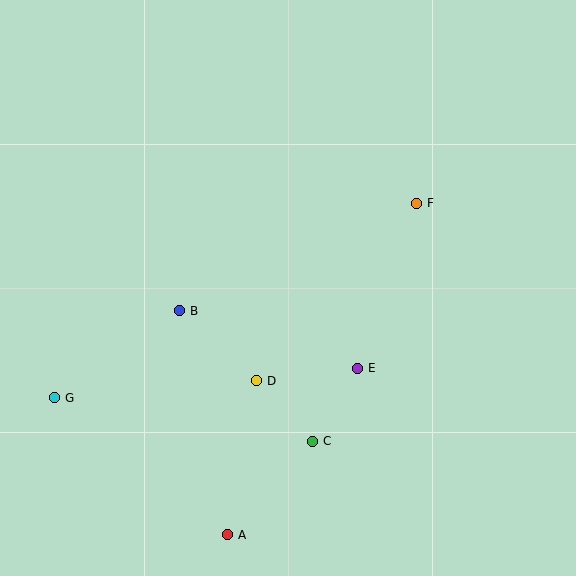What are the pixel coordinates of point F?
Point F is at (416, 203).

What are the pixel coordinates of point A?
Point A is at (227, 535).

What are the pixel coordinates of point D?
Point D is at (256, 381).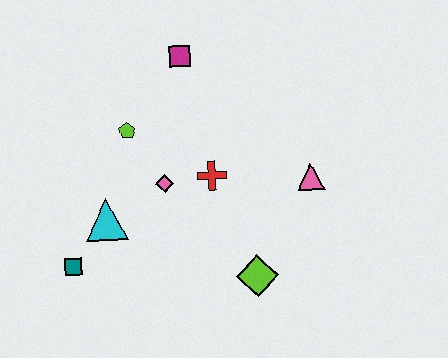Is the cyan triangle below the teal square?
No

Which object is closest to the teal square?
The cyan triangle is closest to the teal square.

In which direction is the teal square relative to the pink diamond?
The teal square is to the left of the pink diamond.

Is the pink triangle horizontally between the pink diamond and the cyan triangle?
No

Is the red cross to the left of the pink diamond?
No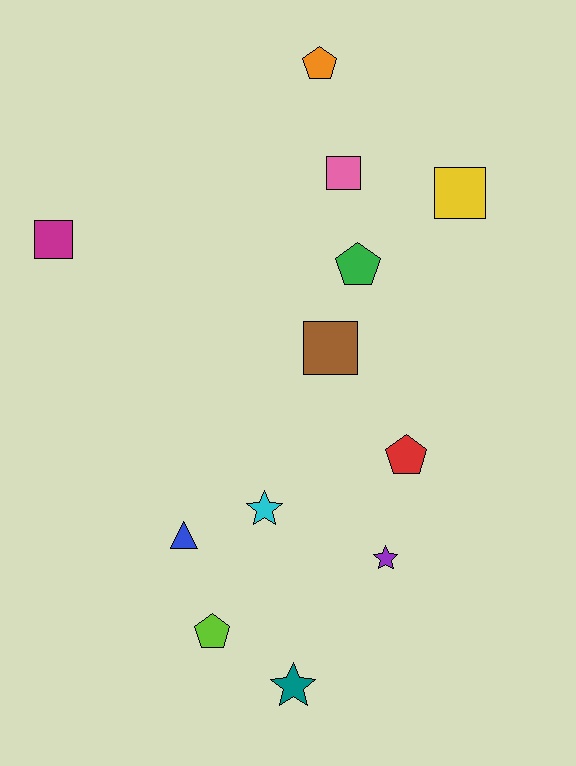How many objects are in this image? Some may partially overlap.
There are 12 objects.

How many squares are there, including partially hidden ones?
There are 4 squares.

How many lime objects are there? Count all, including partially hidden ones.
There is 1 lime object.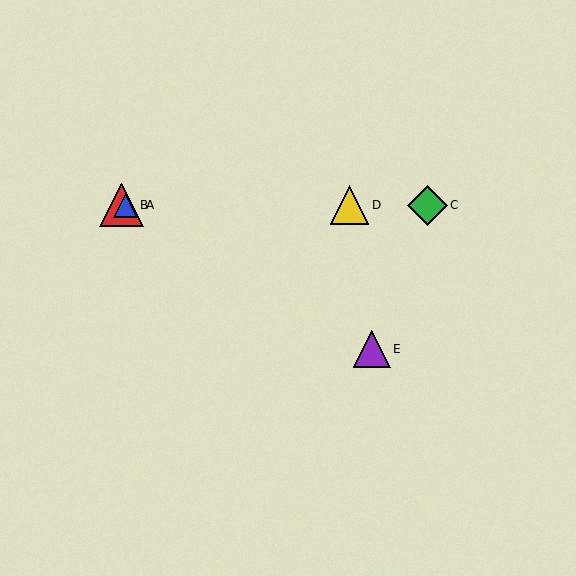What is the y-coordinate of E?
Object E is at y≈349.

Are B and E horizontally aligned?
No, B is at y≈205 and E is at y≈349.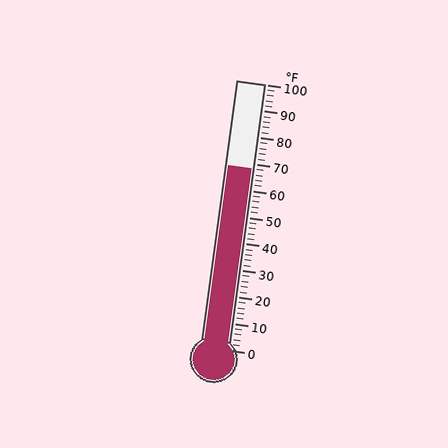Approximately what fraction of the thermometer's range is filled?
The thermometer is filled to approximately 70% of its range.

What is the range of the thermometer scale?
The thermometer scale ranges from 0°F to 100°F.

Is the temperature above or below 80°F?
The temperature is below 80°F.